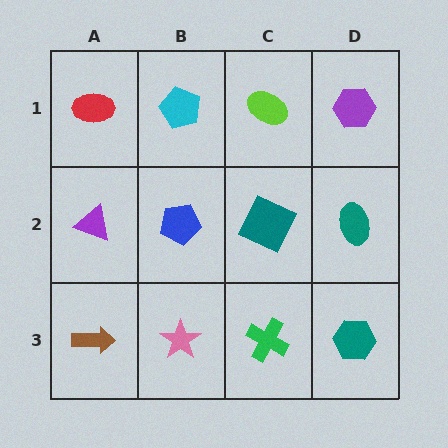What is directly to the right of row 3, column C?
A teal hexagon.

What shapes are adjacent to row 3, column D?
A teal ellipse (row 2, column D), a green cross (row 3, column C).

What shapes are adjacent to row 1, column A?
A purple triangle (row 2, column A), a cyan pentagon (row 1, column B).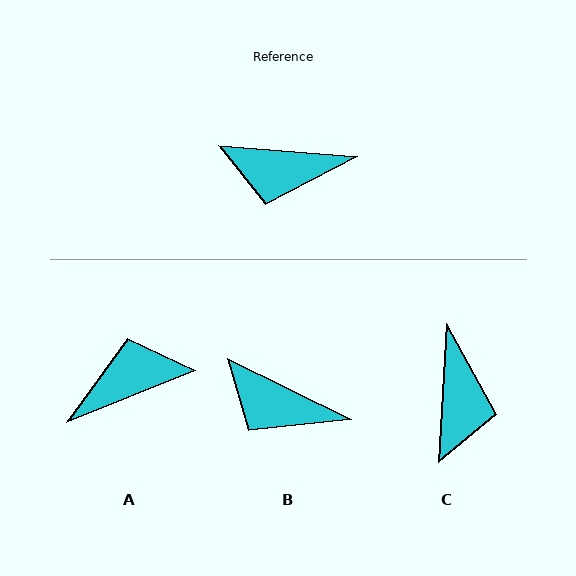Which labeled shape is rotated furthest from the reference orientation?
A, about 154 degrees away.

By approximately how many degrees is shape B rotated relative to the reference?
Approximately 22 degrees clockwise.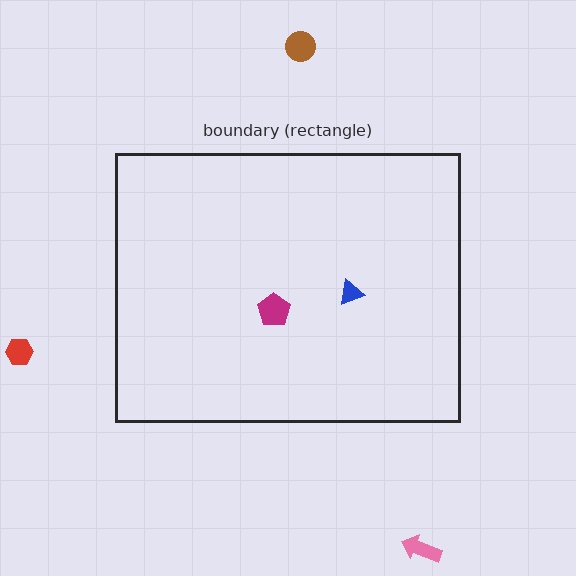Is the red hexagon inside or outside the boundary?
Outside.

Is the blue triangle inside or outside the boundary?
Inside.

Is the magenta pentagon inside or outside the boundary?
Inside.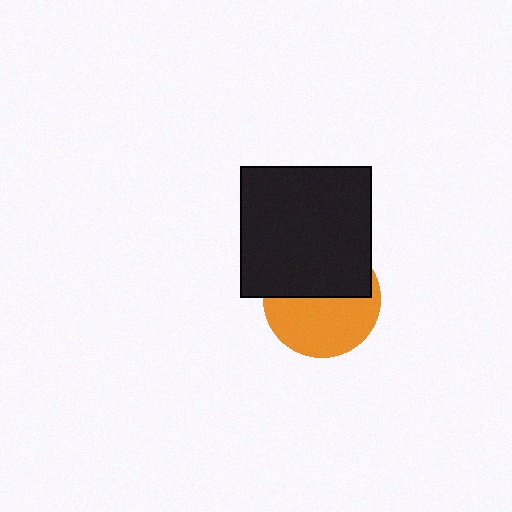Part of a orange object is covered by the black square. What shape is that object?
It is a circle.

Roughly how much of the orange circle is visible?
About half of it is visible (roughly 53%).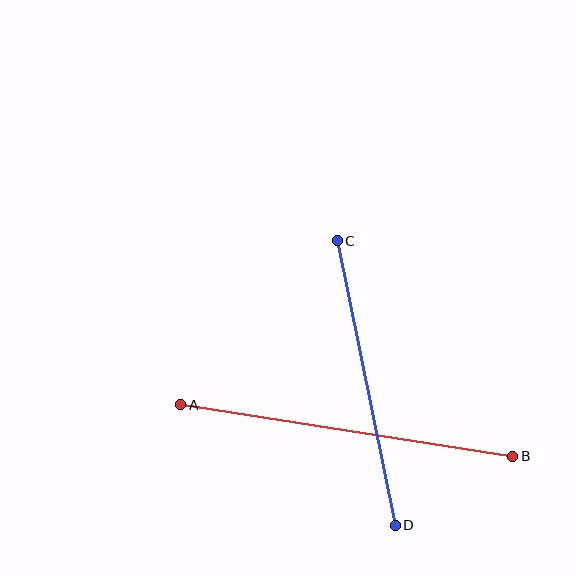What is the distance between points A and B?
The distance is approximately 336 pixels.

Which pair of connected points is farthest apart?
Points A and B are farthest apart.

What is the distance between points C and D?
The distance is approximately 290 pixels.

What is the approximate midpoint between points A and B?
The midpoint is at approximately (347, 431) pixels.